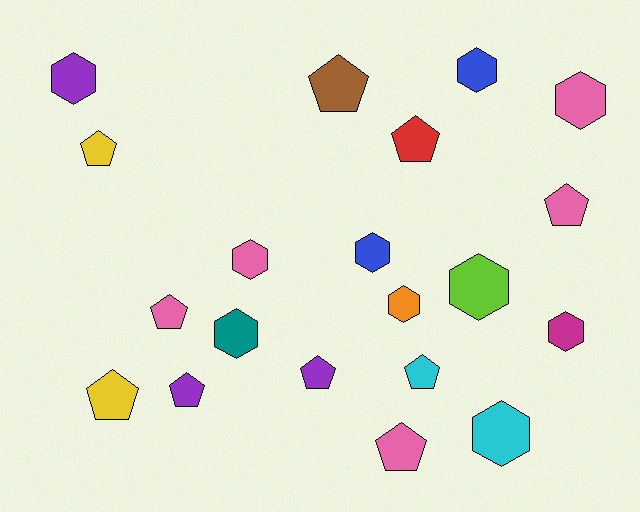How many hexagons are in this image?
There are 10 hexagons.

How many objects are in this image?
There are 20 objects.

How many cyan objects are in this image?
There are 2 cyan objects.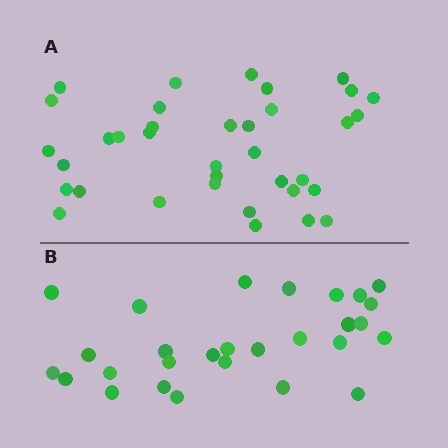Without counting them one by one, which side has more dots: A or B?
Region A (the top region) has more dots.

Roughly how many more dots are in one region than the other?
Region A has roughly 8 or so more dots than region B.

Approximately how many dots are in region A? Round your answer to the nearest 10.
About 40 dots. (The exact count is 36, which rounds to 40.)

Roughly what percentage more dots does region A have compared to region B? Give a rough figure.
About 30% more.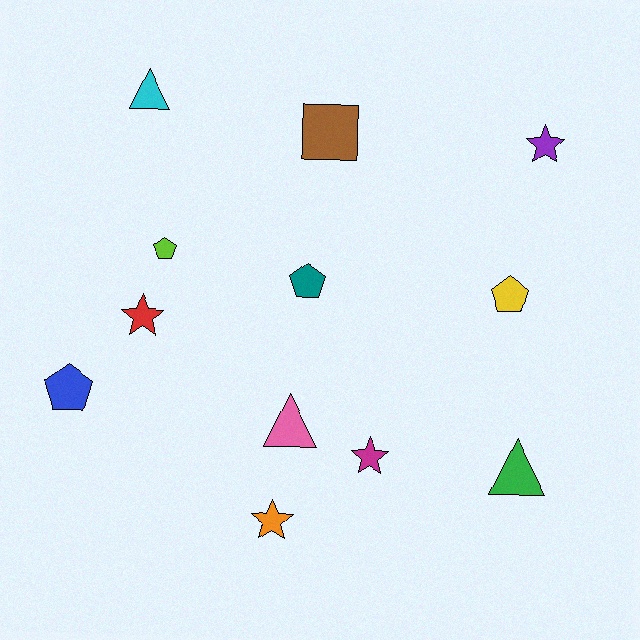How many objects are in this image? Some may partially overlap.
There are 12 objects.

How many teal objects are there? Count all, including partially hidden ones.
There is 1 teal object.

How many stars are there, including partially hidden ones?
There are 4 stars.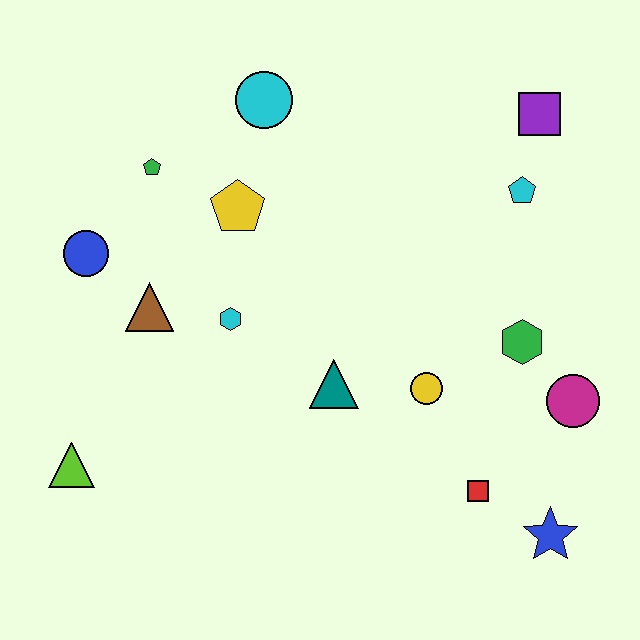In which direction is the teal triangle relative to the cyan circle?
The teal triangle is below the cyan circle.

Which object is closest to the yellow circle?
The teal triangle is closest to the yellow circle.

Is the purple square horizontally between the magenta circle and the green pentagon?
Yes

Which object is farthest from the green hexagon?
The lime triangle is farthest from the green hexagon.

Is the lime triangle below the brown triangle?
Yes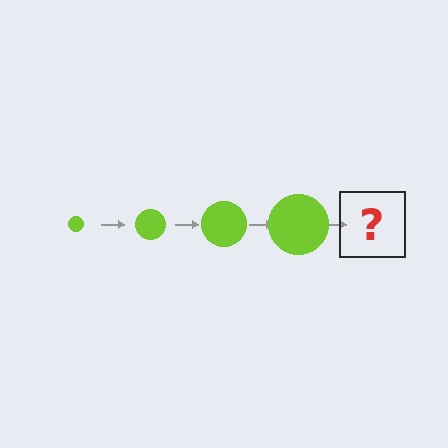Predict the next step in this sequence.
The next step is a lime circle, larger than the previous one.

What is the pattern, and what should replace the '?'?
The pattern is that the circle gets progressively larger each step. The '?' should be a lime circle, larger than the previous one.